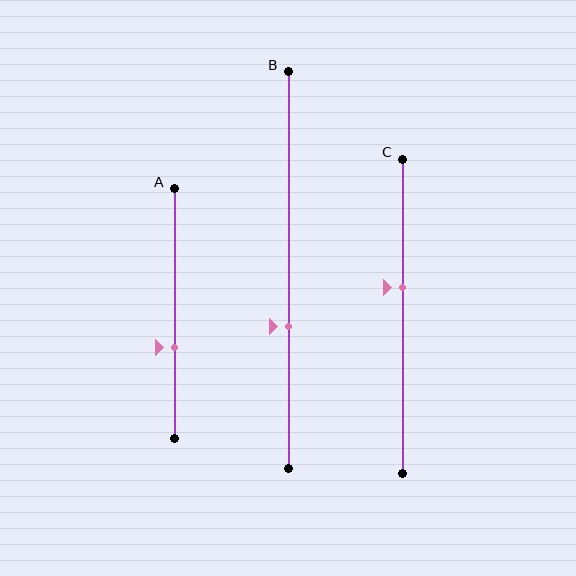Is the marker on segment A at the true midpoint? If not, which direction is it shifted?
No, the marker on segment A is shifted downward by about 13% of the segment length.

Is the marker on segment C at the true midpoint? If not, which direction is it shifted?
No, the marker on segment C is shifted upward by about 9% of the segment length.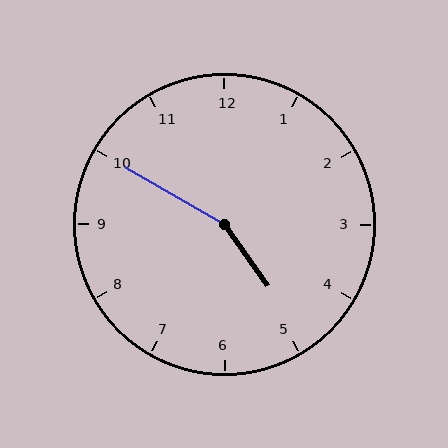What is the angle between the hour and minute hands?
Approximately 155 degrees.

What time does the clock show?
4:50.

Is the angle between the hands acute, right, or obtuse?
It is obtuse.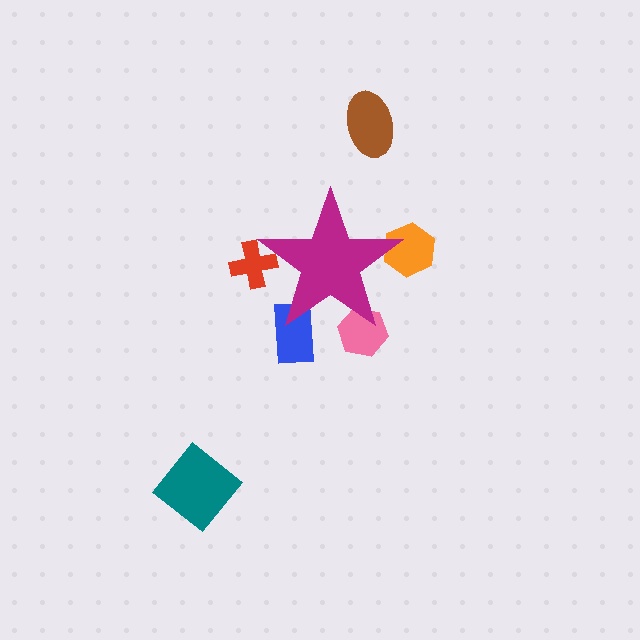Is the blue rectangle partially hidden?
Yes, the blue rectangle is partially hidden behind the magenta star.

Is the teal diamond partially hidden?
No, the teal diamond is fully visible.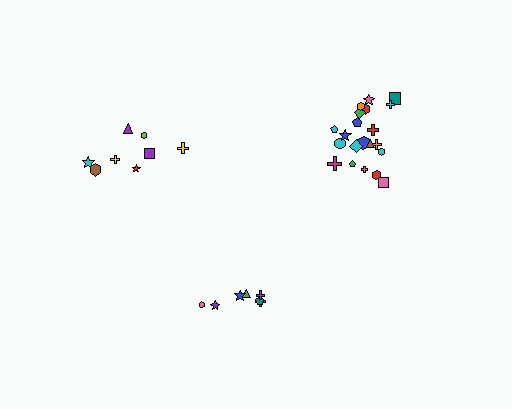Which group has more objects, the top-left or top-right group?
The top-right group.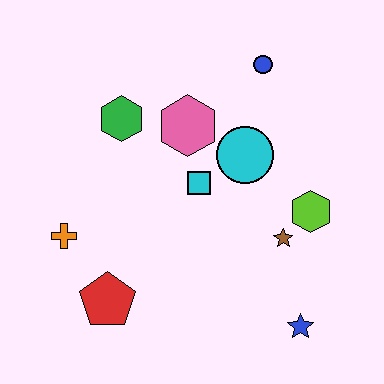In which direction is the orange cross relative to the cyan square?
The orange cross is to the left of the cyan square.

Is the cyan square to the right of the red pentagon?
Yes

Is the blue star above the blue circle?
No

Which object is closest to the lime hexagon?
The brown star is closest to the lime hexagon.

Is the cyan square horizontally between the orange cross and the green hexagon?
No